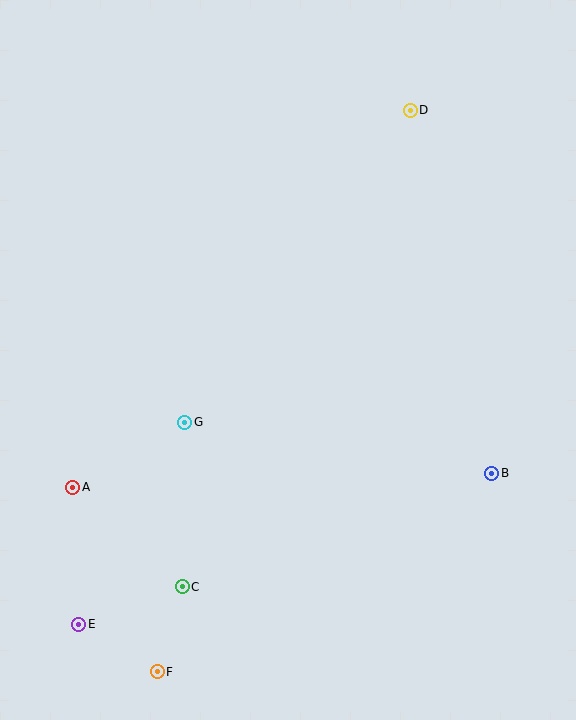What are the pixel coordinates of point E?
Point E is at (79, 624).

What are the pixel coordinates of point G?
Point G is at (185, 422).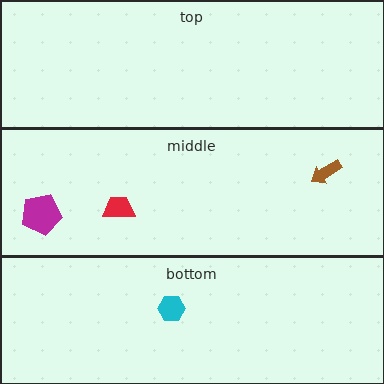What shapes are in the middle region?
The brown arrow, the red trapezoid, the magenta pentagon.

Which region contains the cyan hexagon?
The bottom region.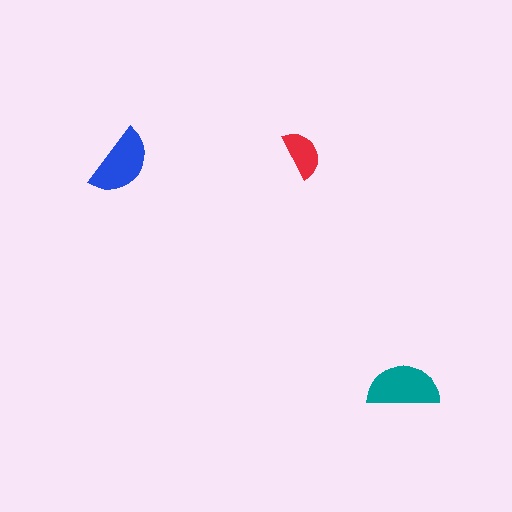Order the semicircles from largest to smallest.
the teal one, the blue one, the red one.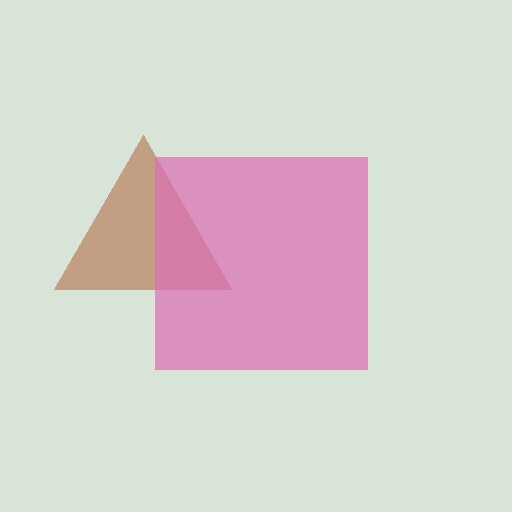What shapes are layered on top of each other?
The layered shapes are: a brown triangle, a pink square.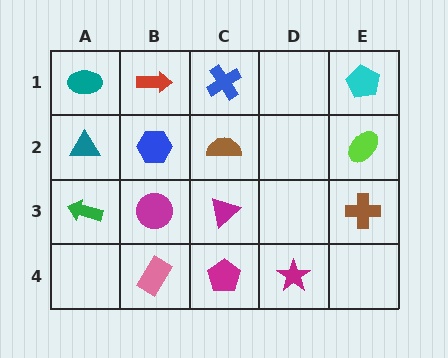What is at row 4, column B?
A pink rectangle.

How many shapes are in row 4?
3 shapes.